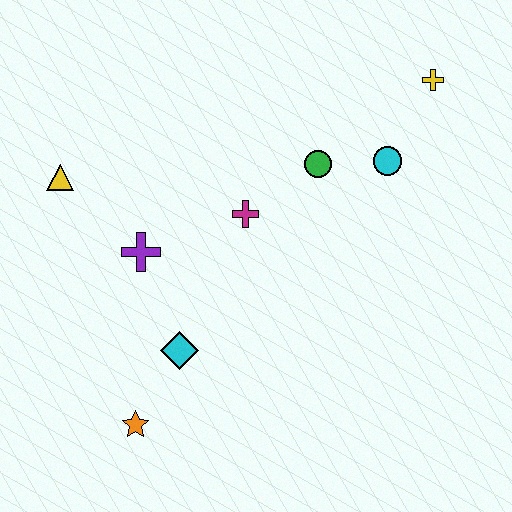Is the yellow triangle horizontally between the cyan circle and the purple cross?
No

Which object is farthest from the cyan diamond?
The yellow cross is farthest from the cyan diamond.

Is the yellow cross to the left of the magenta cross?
No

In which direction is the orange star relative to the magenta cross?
The orange star is below the magenta cross.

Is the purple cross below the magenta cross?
Yes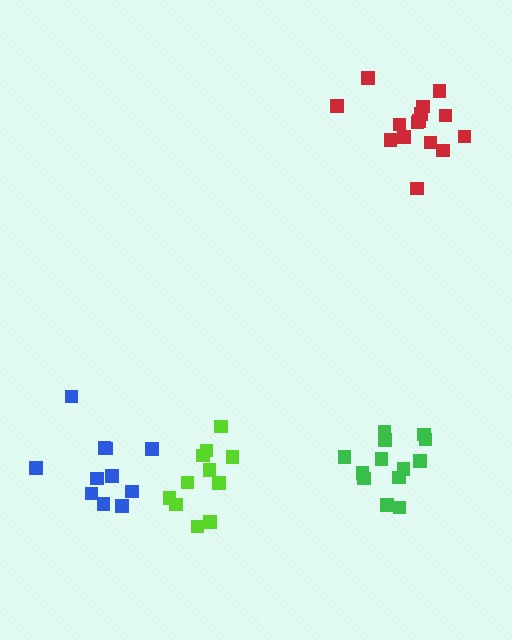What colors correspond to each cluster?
The clusters are colored: blue, red, lime, green.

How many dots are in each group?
Group 1: 11 dots, Group 2: 15 dots, Group 3: 11 dots, Group 4: 13 dots (50 total).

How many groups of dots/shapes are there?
There are 4 groups.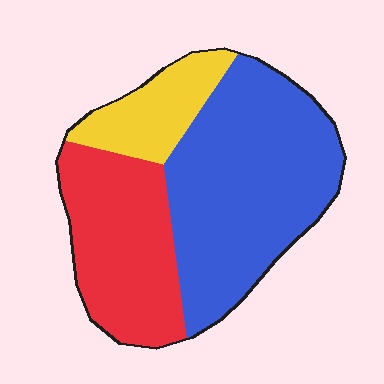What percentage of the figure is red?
Red takes up about one third (1/3) of the figure.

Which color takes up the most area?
Blue, at roughly 50%.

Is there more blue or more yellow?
Blue.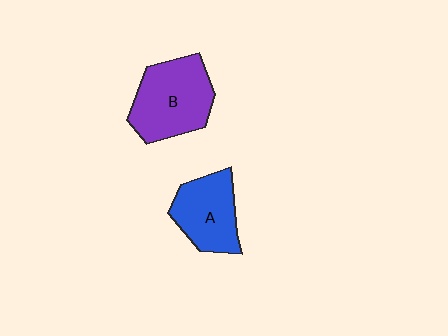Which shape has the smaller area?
Shape A (blue).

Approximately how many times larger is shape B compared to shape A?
Approximately 1.3 times.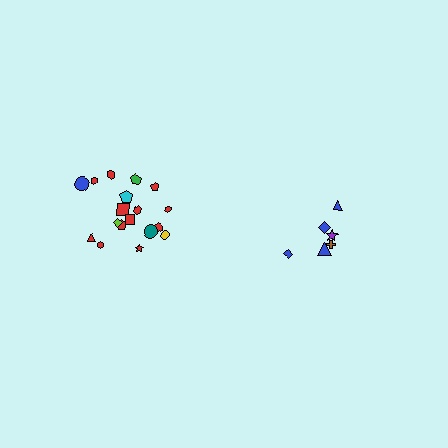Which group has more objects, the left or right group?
The left group.